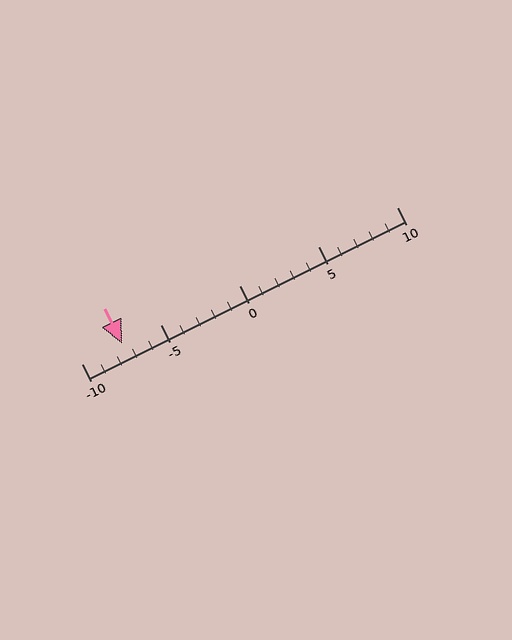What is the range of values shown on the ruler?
The ruler shows values from -10 to 10.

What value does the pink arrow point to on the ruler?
The pink arrow points to approximately -7.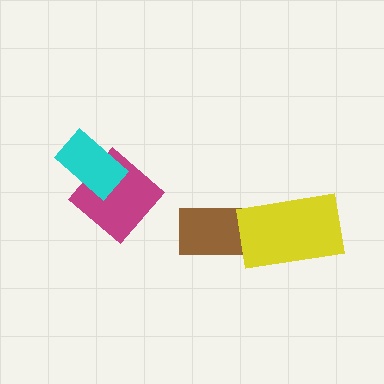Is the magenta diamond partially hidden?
Yes, it is partially covered by another shape.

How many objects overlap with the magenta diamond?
1 object overlaps with the magenta diamond.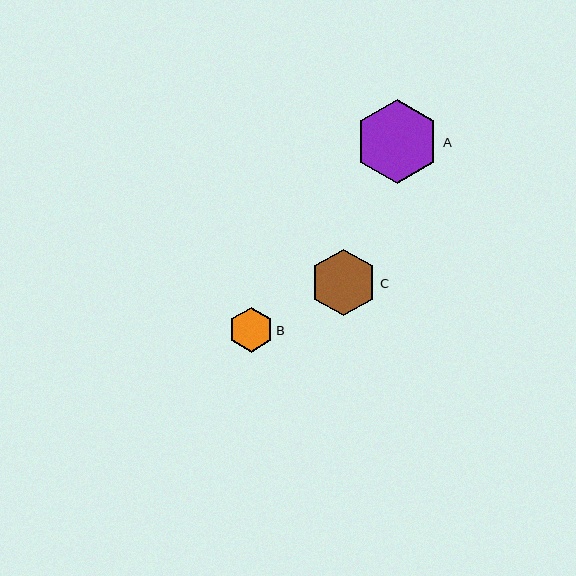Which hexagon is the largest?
Hexagon A is the largest with a size of approximately 85 pixels.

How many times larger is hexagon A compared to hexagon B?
Hexagon A is approximately 1.9 times the size of hexagon B.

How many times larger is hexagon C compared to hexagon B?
Hexagon C is approximately 1.5 times the size of hexagon B.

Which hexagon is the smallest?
Hexagon B is the smallest with a size of approximately 44 pixels.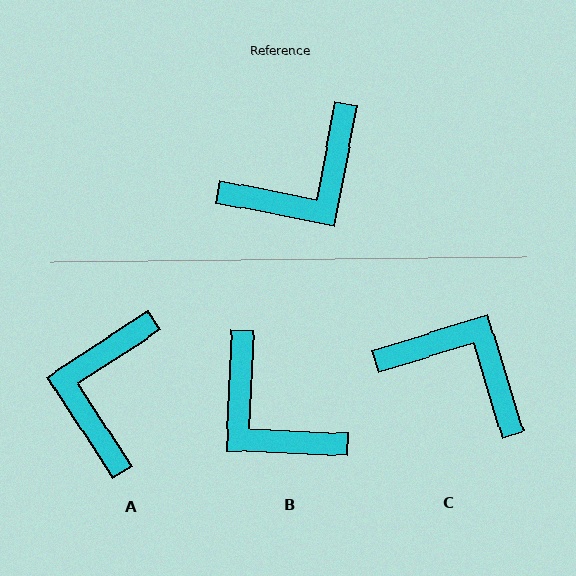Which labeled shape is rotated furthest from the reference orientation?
A, about 136 degrees away.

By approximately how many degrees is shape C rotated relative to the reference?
Approximately 118 degrees counter-clockwise.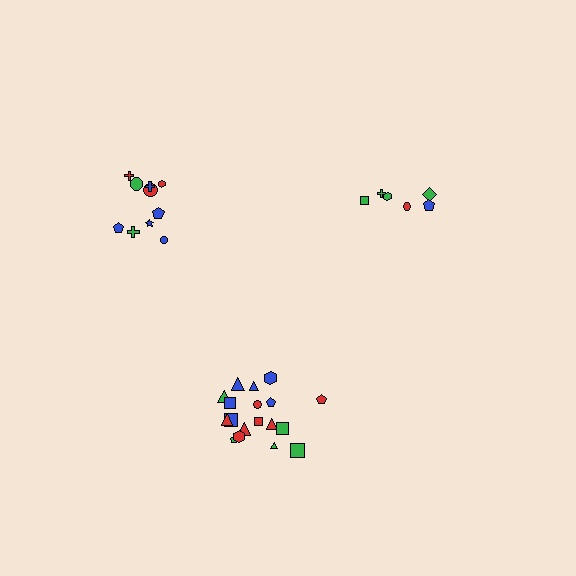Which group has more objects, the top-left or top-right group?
The top-left group.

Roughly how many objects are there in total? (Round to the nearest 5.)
Roughly 35 objects in total.